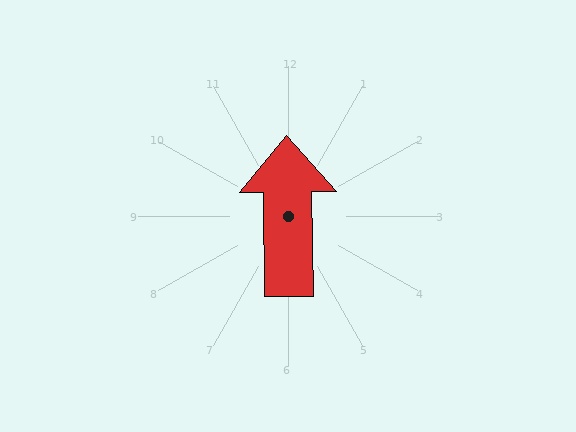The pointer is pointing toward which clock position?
Roughly 12 o'clock.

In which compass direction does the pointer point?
North.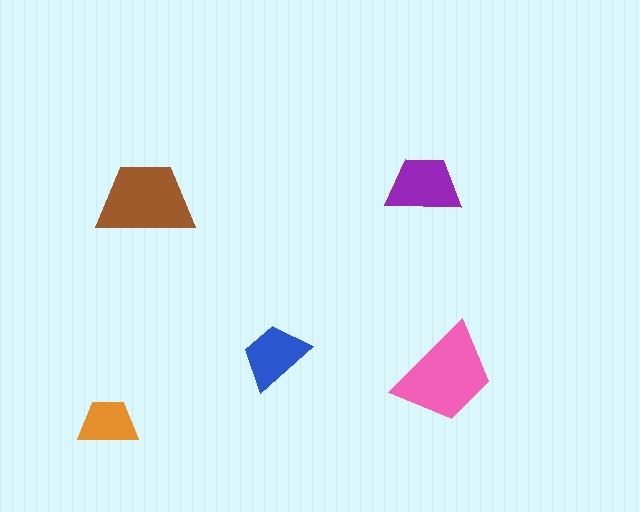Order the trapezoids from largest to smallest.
the pink one, the brown one, the purple one, the blue one, the orange one.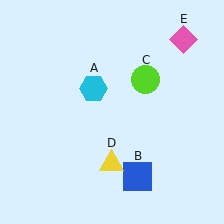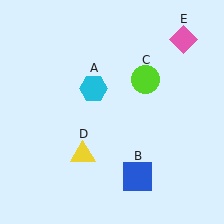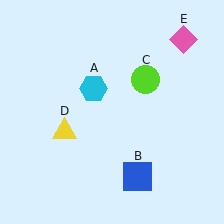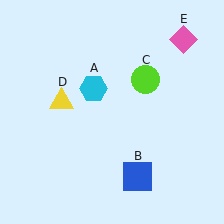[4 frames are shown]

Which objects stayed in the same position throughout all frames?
Cyan hexagon (object A) and blue square (object B) and lime circle (object C) and pink diamond (object E) remained stationary.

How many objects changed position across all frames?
1 object changed position: yellow triangle (object D).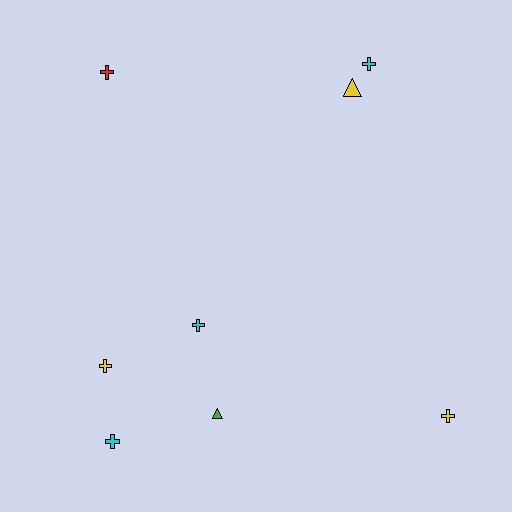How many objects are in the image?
There are 8 objects.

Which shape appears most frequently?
Cross, with 6 objects.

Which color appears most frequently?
Yellow, with 3 objects.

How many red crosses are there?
There is 1 red cross.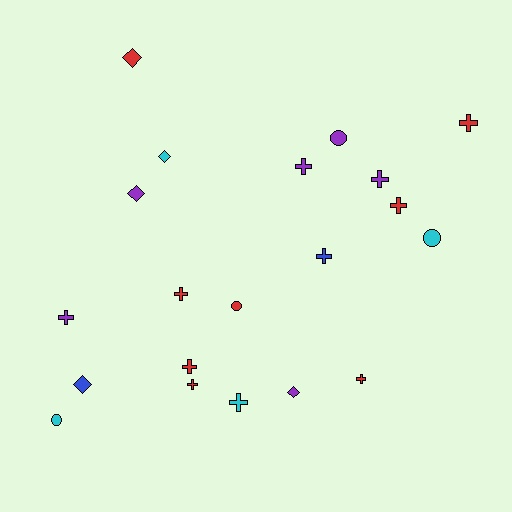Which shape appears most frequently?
Cross, with 11 objects.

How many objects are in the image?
There are 20 objects.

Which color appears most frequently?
Red, with 8 objects.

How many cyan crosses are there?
There is 1 cyan cross.